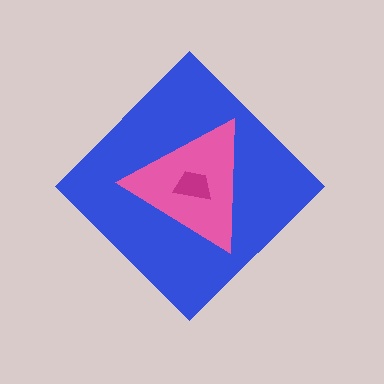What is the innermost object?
The magenta trapezoid.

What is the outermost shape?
The blue diamond.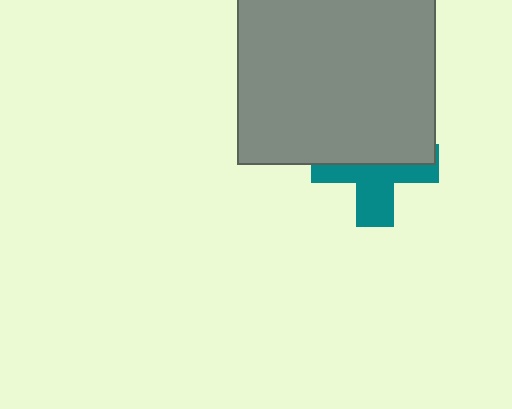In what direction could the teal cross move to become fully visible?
The teal cross could move down. That would shift it out from behind the gray square entirely.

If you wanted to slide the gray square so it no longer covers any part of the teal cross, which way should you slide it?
Slide it up — that is the most direct way to separate the two shapes.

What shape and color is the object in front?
The object in front is a gray square.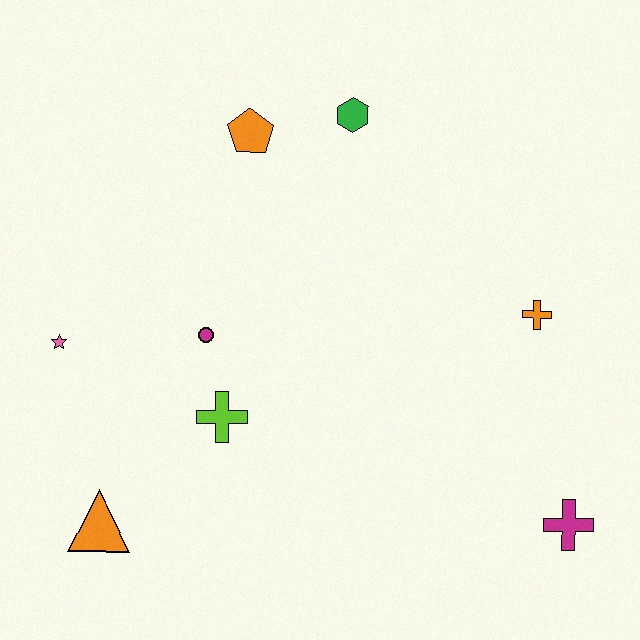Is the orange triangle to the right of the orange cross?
No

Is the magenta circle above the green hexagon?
No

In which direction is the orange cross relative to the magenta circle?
The orange cross is to the right of the magenta circle.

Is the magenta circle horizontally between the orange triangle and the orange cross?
Yes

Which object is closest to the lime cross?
The magenta circle is closest to the lime cross.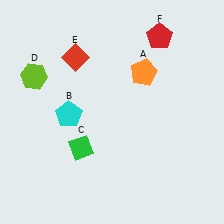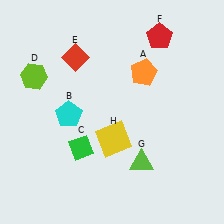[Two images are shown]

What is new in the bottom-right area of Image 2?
A yellow square (H) was added in the bottom-right area of Image 2.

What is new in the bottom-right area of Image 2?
A lime triangle (G) was added in the bottom-right area of Image 2.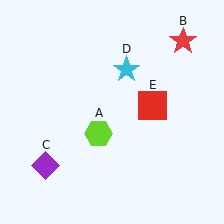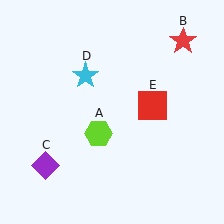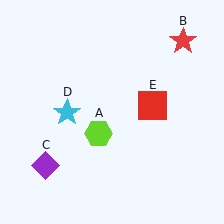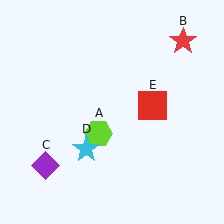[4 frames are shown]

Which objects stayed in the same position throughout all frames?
Lime hexagon (object A) and red star (object B) and purple diamond (object C) and red square (object E) remained stationary.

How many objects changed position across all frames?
1 object changed position: cyan star (object D).